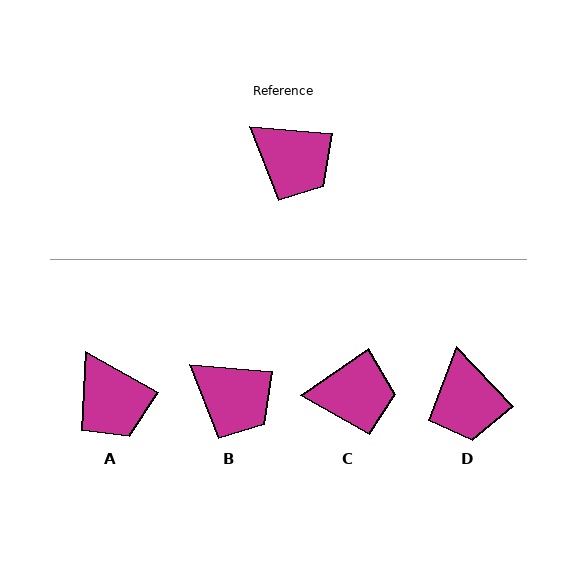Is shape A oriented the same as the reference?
No, it is off by about 24 degrees.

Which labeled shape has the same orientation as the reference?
B.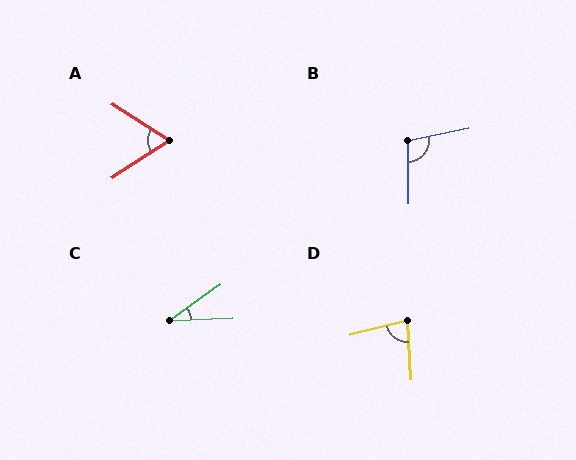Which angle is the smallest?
C, at approximately 33 degrees.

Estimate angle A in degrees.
Approximately 66 degrees.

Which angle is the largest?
B, at approximately 101 degrees.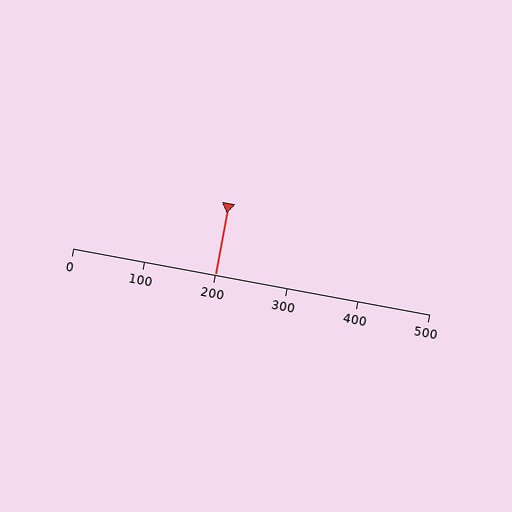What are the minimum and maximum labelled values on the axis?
The axis runs from 0 to 500.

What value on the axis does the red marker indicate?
The marker indicates approximately 200.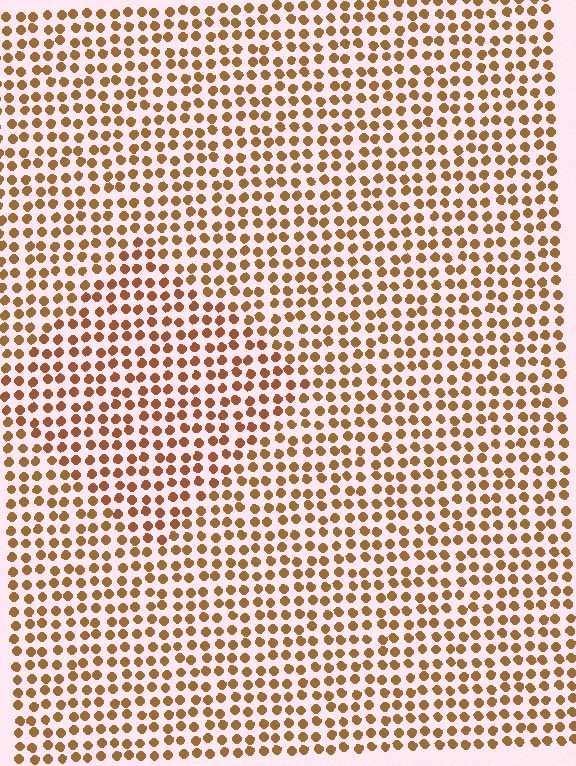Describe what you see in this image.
The image is filled with small brown elements in a uniform arrangement. A diamond-shaped region is visible where the elements are tinted to a slightly different hue, forming a subtle color boundary.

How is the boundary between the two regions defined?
The boundary is defined purely by a slight shift in hue (about 13 degrees). Spacing, size, and orientation are identical on both sides.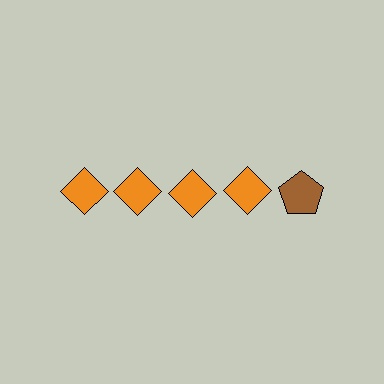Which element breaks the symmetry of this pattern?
The brown pentagon in the top row, rightmost column breaks the symmetry. All other shapes are orange diamonds.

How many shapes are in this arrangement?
There are 5 shapes arranged in a grid pattern.